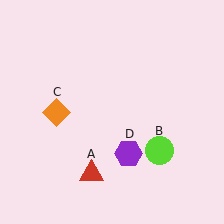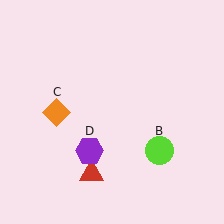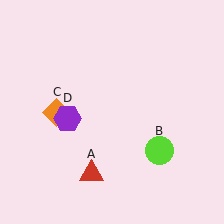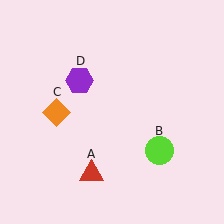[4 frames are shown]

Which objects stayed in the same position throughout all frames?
Red triangle (object A) and lime circle (object B) and orange diamond (object C) remained stationary.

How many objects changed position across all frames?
1 object changed position: purple hexagon (object D).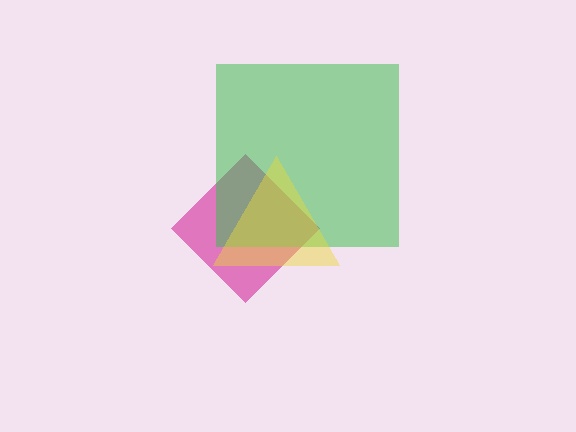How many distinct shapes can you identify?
There are 3 distinct shapes: a magenta diamond, a green square, a yellow triangle.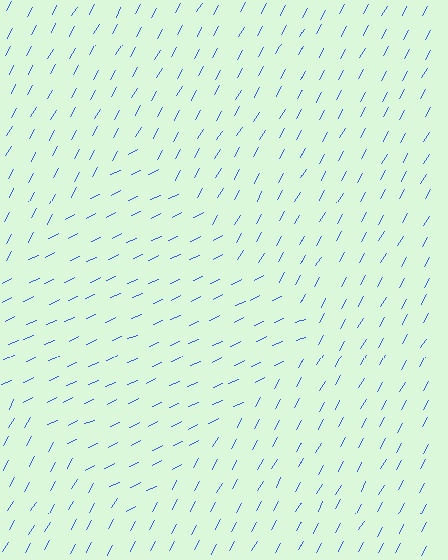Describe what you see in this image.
The image is filled with small blue line segments. A diamond region in the image has lines oriented differently from the surrounding lines, creating a visible texture boundary.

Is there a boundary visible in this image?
Yes, there is a texture boundary formed by a change in line orientation.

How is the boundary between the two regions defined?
The boundary is defined purely by a change in line orientation (approximately 35 degrees difference). All lines are the same color and thickness.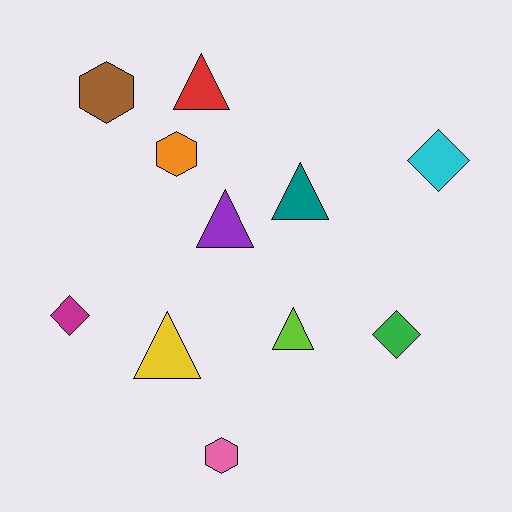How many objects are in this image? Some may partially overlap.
There are 11 objects.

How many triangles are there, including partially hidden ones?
There are 5 triangles.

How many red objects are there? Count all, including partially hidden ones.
There is 1 red object.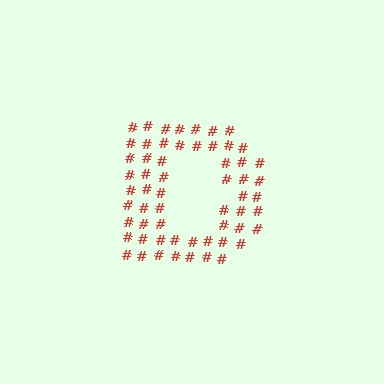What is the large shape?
The large shape is the letter D.